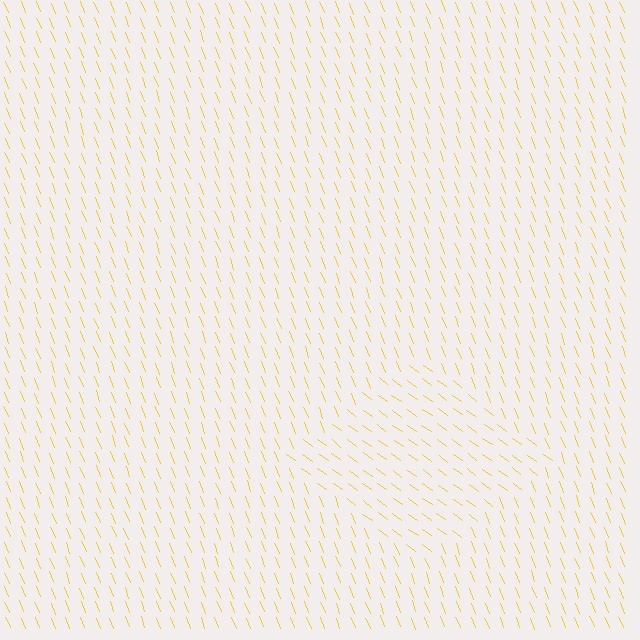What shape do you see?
I see a diamond.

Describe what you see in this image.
The image is filled with small yellow line segments. A diamond region in the image has lines oriented differently from the surrounding lines, creating a visible texture boundary.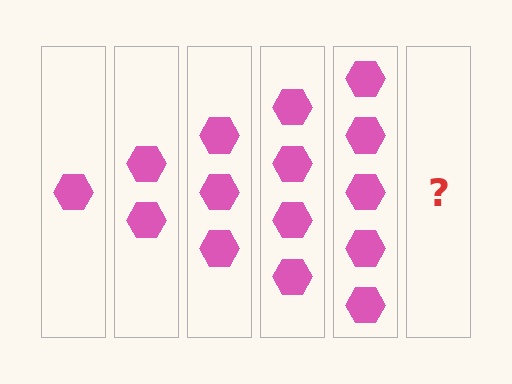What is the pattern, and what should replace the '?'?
The pattern is that each step adds one more hexagon. The '?' should be 6 hexagons.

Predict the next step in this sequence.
The next step is 6 hexagons.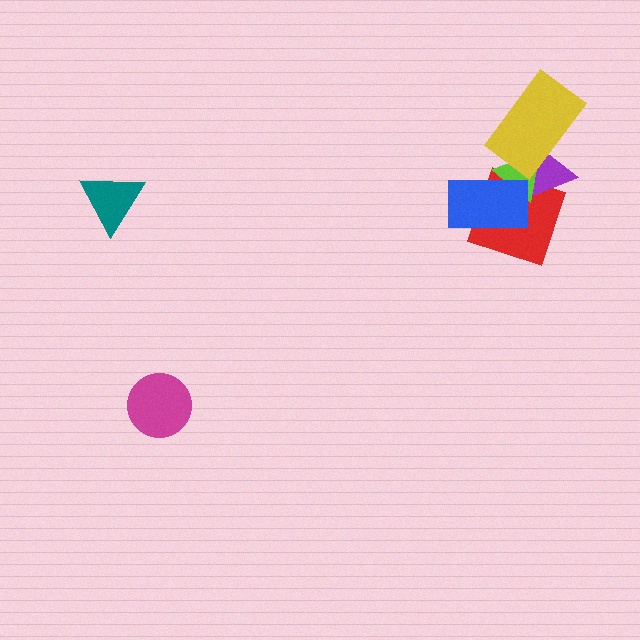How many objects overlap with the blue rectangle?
3 objects overlap with the blue rectangle.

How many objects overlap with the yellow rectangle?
2 objects overlap with the yellow rectangle.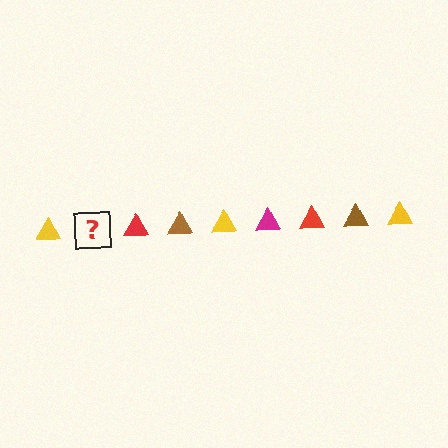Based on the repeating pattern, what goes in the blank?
The blank should be a magenta triangle.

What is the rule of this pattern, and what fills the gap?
The rule is that the pattern cycles through yellow, magenta, red, brown triangles. The gap should be filled with a magenta triangle.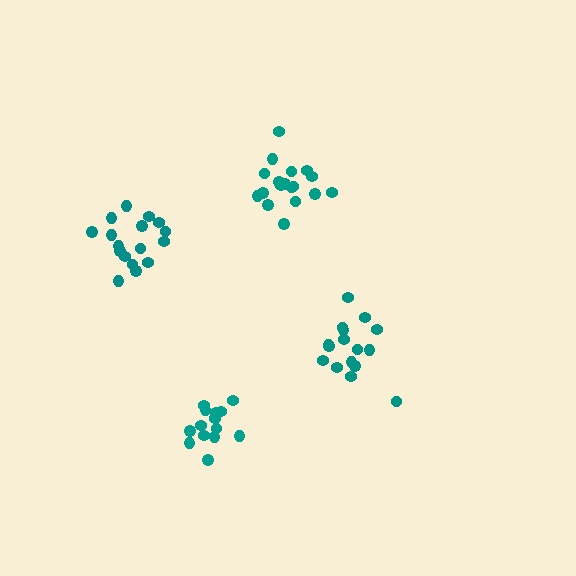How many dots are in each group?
Group 1: 17 dots, Group 2: 18 dots, Group 3: 14 dots, Group 4: 16 dots (65 total).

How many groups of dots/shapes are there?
There are 4 groups.